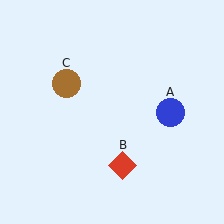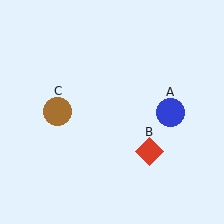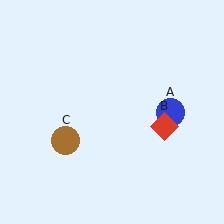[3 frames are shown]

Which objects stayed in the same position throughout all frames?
Blue circle (object A) remained stationary.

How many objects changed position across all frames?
2 objects changed position: red diamond (object B), brown circle (object C).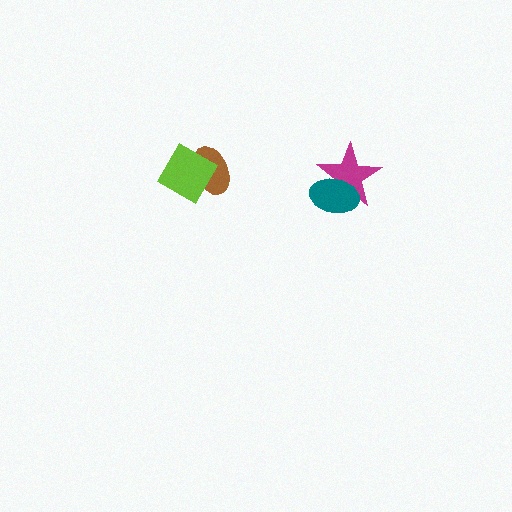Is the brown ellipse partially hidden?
Yes, it is partially covered by another shape.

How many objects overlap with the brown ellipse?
1 object overlaps with the brown ellipse.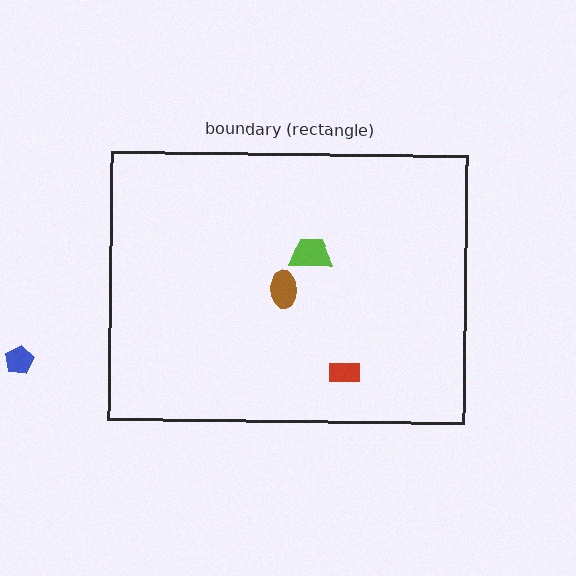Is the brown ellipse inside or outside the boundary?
Inside.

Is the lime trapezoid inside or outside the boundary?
Inside.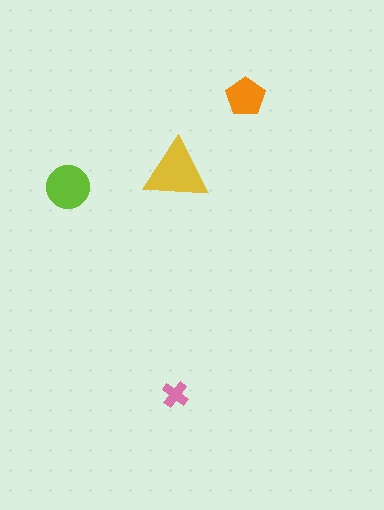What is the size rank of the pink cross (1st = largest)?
4th.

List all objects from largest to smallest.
The yellow triangle, the lime circle, the orange pentagon, the pink cross.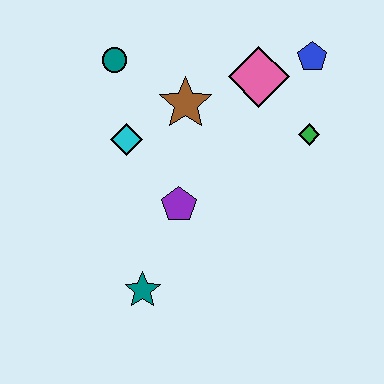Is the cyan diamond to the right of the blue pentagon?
No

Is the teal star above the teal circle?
No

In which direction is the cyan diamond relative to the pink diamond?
The cyan diamond is to the left of the pink diamond.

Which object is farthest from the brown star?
The teal star is farthest from the brown star.